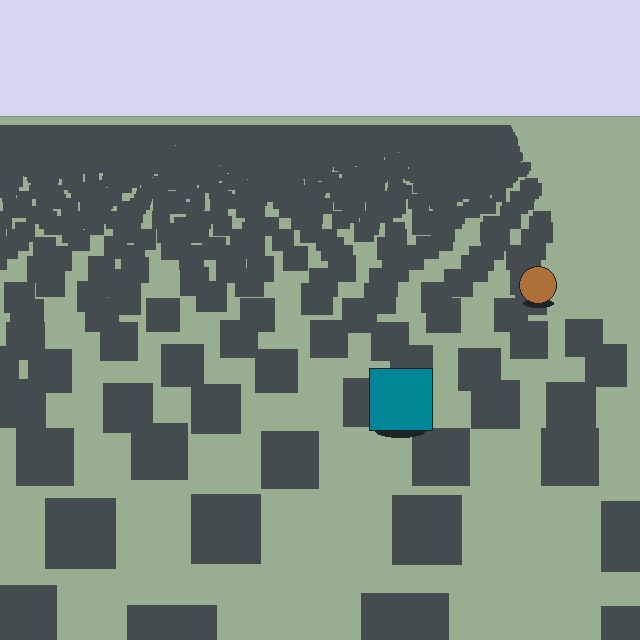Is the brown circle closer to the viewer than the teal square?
No. The teal square is closer — you can tell from the texture gradient: the ground texture is coarser near it.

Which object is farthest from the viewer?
The brown circle is farthest from the viewer. It appears smaller and the ground texture around it is denser.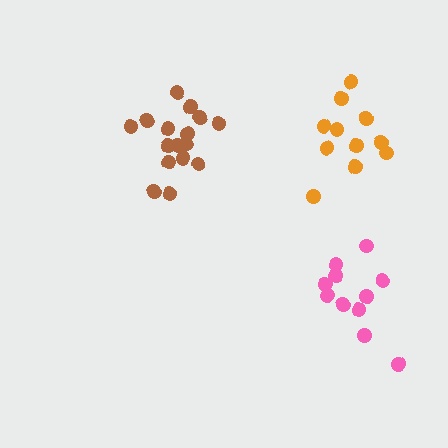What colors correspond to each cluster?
The clusters are colored: brown, orange, pink.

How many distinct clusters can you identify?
There are 3 distinct clusters.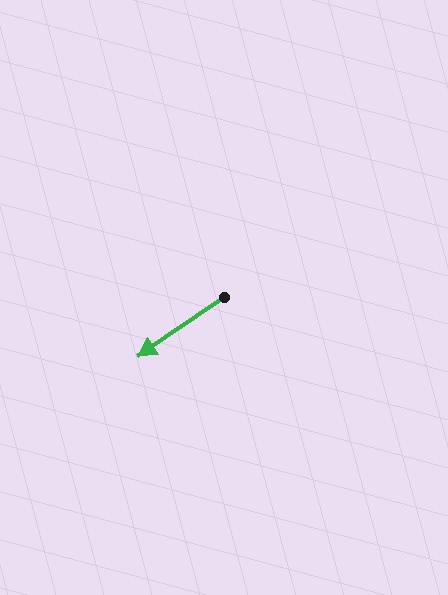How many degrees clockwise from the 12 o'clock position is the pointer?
Approximately 236 degrees.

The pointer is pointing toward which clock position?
Roughly 8 o'clock.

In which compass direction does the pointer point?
Southwest.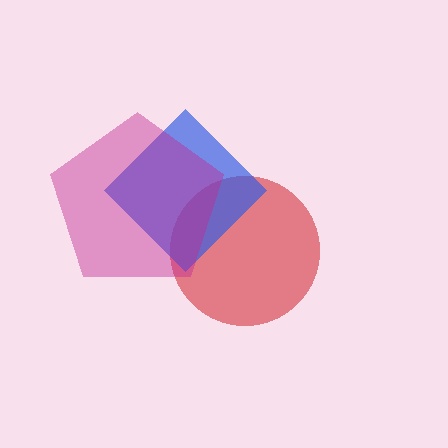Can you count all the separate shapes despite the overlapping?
Yes, there are 3 separate shapes.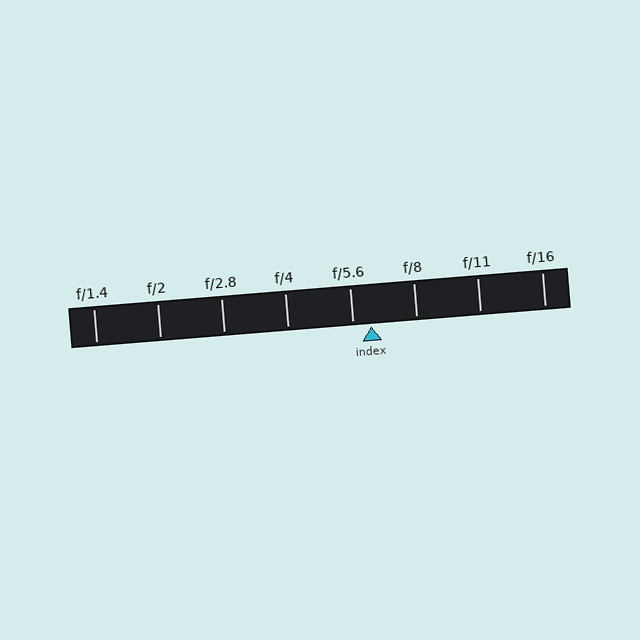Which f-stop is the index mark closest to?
The index mark is closest to f/5.6.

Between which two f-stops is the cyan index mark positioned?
The index mark is between f/5.6 and f/8.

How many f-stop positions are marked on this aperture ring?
There are 8 f-stop positions marked.